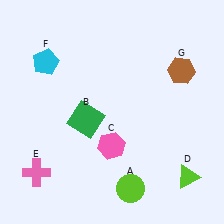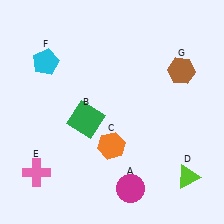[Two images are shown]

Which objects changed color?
A changed from lime to magenta. C changed from pink to orange.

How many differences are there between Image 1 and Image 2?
There are 2 differences between the two images.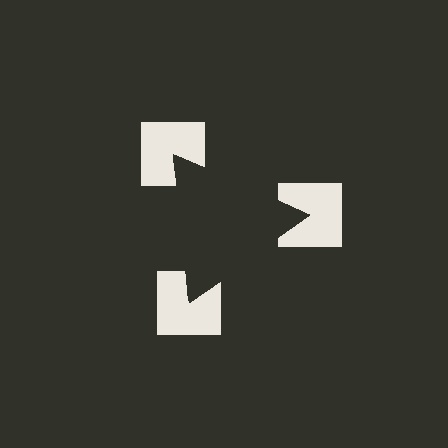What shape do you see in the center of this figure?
An illusory triangle — its edges are inferred from the aligned wedge cuts in the notched squares, not physically drawn.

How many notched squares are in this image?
There are 3 — one at each vertex of the illusory triangle.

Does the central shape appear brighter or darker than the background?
It typically appears slightly darker than the background, even though no actual brightness change is drawn.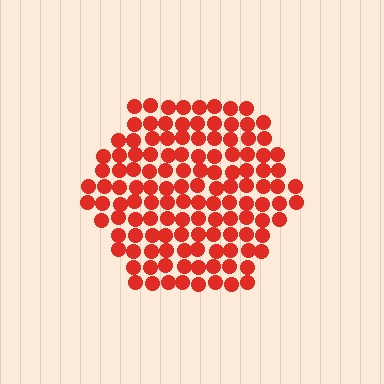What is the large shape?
The large shape is a hexagon.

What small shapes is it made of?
It is made of small circles.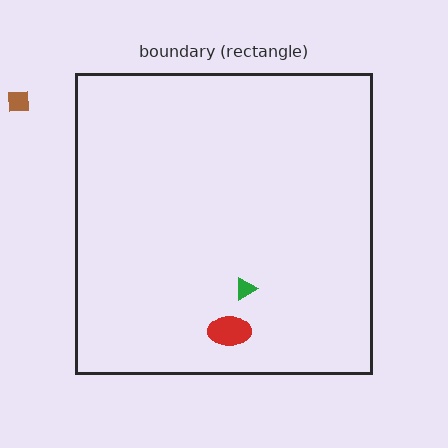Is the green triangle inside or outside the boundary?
Inside.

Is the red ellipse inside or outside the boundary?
Inside.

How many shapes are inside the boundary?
2 inside, 1 outside.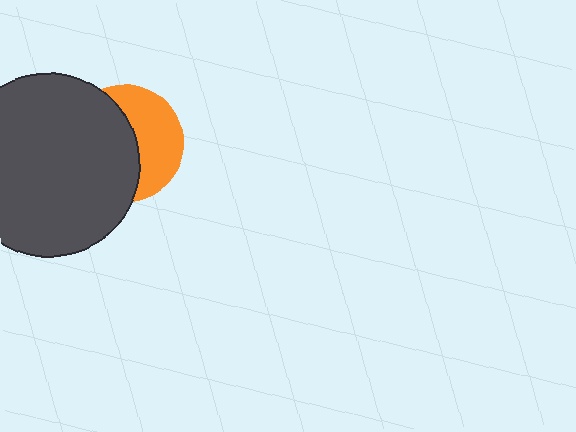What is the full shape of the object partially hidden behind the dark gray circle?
The partially hidden object is an orange circle.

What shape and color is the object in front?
The object in front is a dark gray circle.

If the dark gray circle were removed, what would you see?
You would see the complete orange circle.